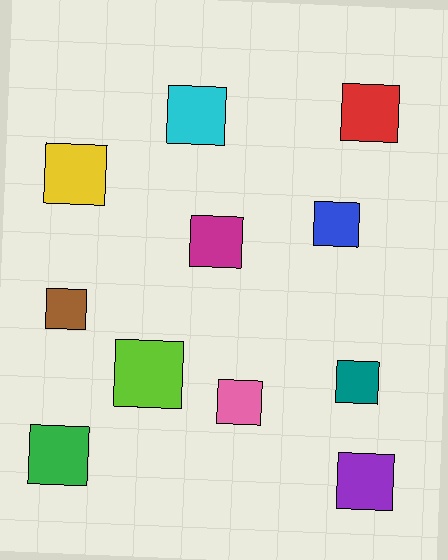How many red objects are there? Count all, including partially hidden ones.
There is 1 red object.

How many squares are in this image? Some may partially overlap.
There are 11 squares.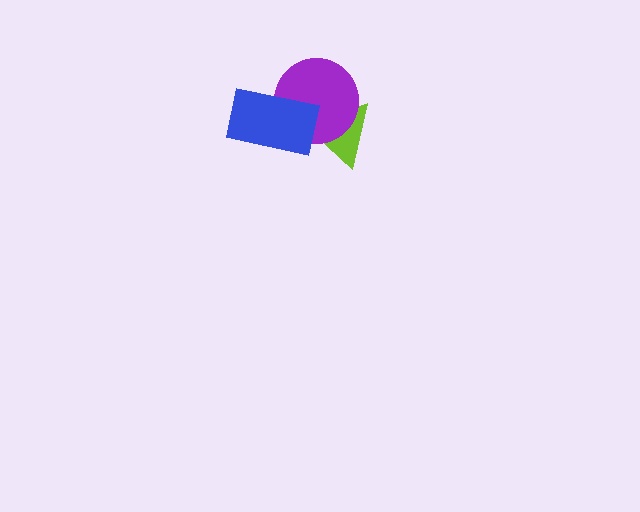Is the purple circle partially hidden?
Yes, it is partially covered by another shape.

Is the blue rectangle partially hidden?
No, no other shape covers it.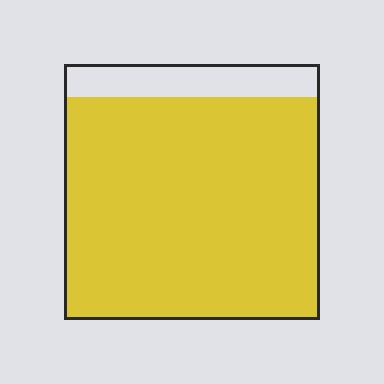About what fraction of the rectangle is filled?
About seven eighths (7/8).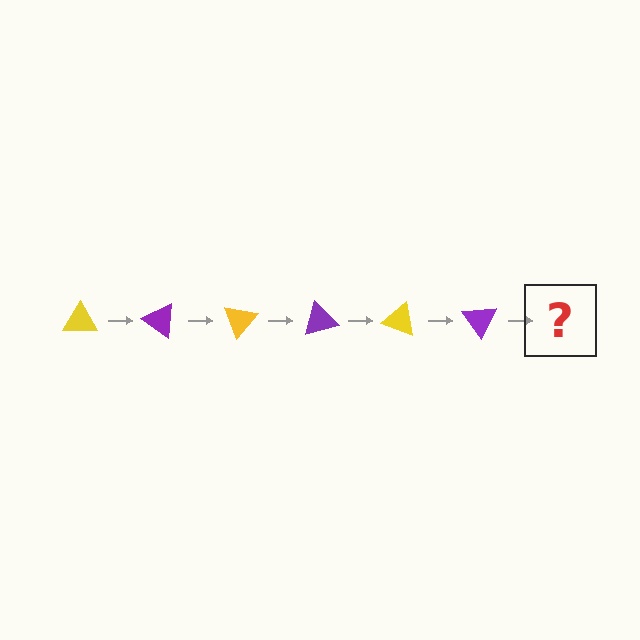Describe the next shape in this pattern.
It should be a yellow triangle, rotated 210 degrees from the start.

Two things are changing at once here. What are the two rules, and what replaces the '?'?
The two rules are that it rotates 35 degrees each step and the color cycles through yellow and purple. The '?' should be a yellow triangle, rotated 210 degrees from the start.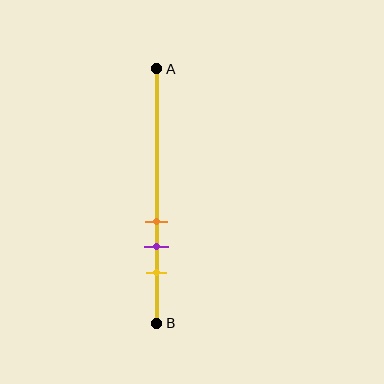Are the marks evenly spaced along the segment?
Yes, the marks are approximately evenly spaced.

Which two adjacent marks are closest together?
The orange and purple marks are the closest adjacent pair.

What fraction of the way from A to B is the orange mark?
The orange mark is approximately 60% (0.6) of the way from A to B.